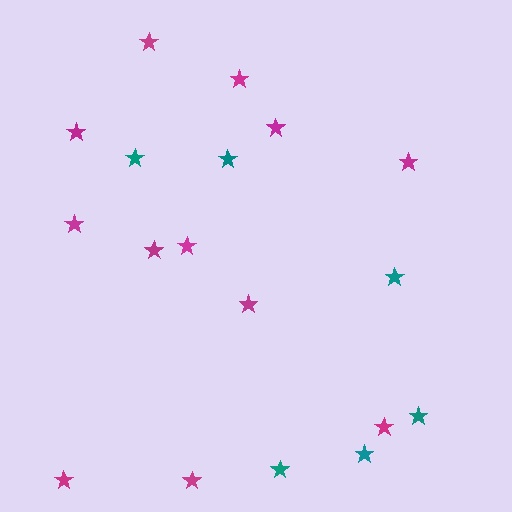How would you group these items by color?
There are 2 groups: one group of magenta stars (12) and one group of teal stars (6).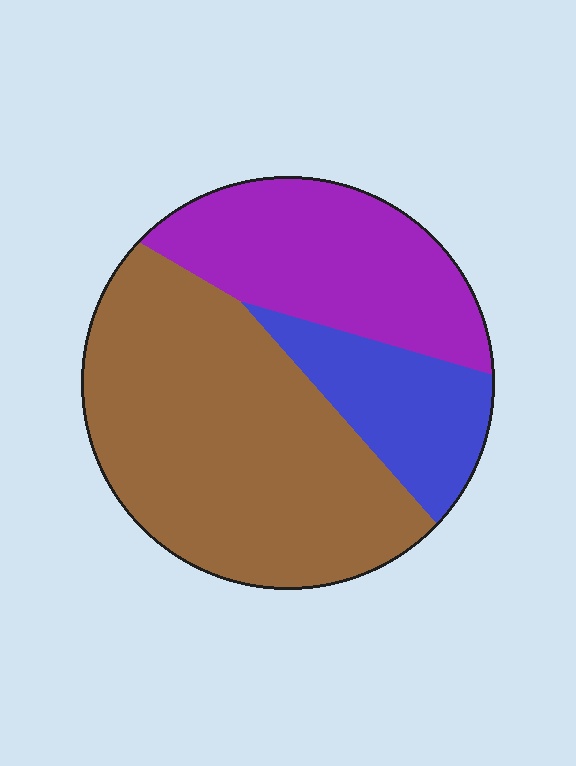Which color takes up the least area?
Blue, at roughly 15%.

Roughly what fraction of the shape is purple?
Purple covers around 30% of the shape.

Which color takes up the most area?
Brown, at roughly 55%.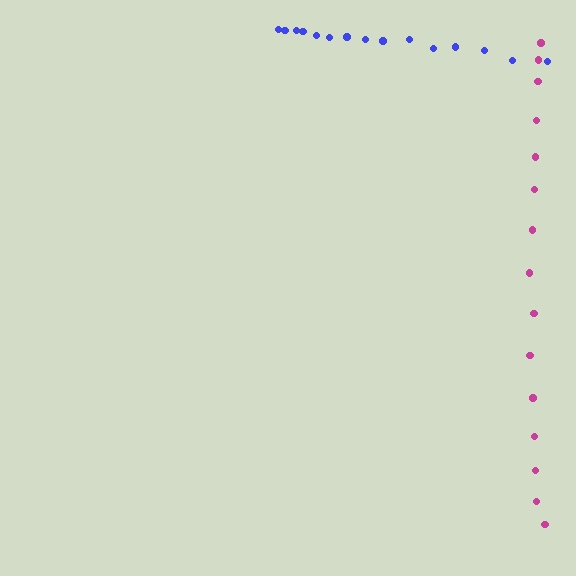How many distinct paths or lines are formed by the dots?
There are 2 distinct paths.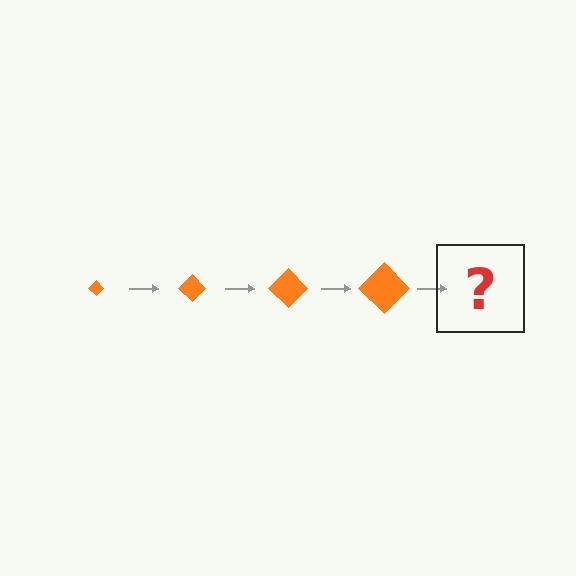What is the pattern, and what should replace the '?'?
The pattern is that the diamond gets progressively larger each step. The '?' should be an orange diamond, larger than the previous one.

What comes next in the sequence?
The next element should be an orange diamond, larger than the previous one.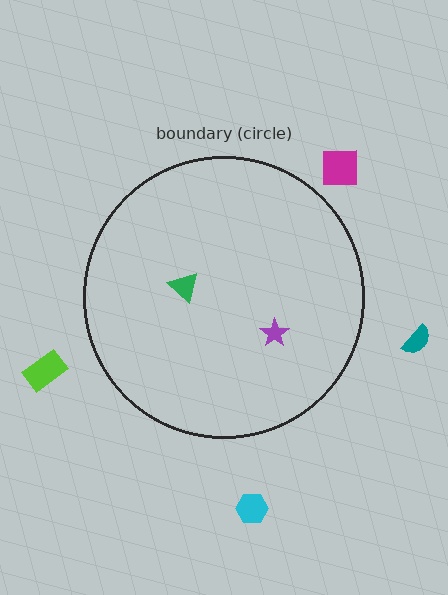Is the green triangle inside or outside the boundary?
Inside.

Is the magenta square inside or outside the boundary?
Outside.